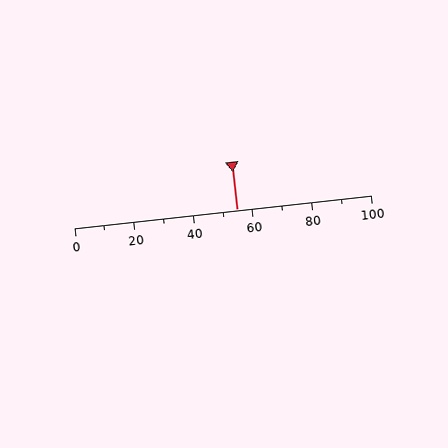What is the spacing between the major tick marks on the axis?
The major ticks are spaced 20 apart.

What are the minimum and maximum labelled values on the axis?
The axis runs from 0 to 100.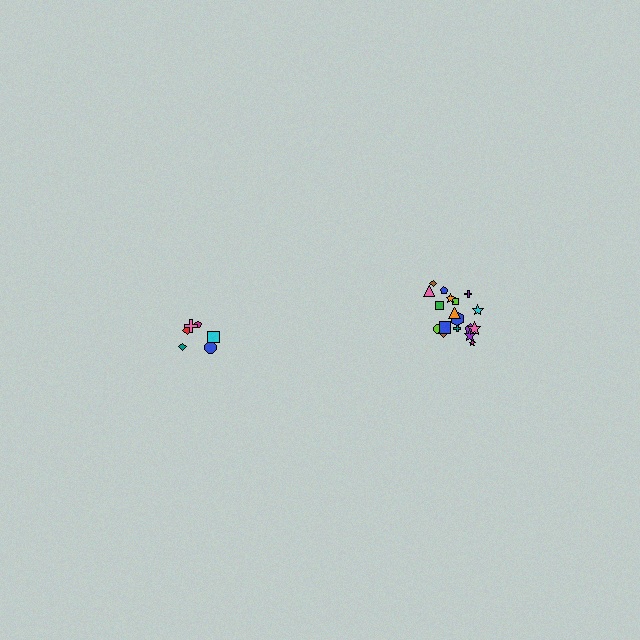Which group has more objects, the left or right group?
The right group.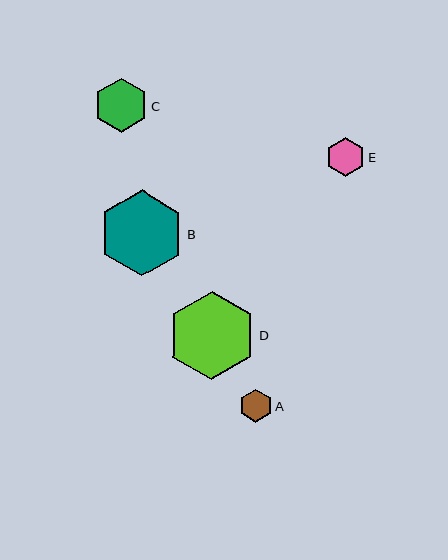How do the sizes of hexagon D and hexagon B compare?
Hexagon D and hexagon B are approximately the same size.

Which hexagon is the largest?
Hexagon D is the largest with a size of approximately 88 pixels.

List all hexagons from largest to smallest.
From largest to smallest: D, B, C, E, A.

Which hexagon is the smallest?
Hexagon A is the smallest with a size of approximately 33 pixels.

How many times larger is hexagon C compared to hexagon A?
Hexagon C is approximately 1.6 times the size of hexagon A.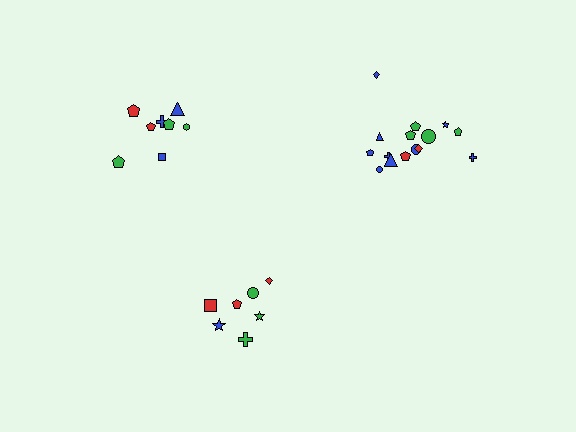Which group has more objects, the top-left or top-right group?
The top-right group.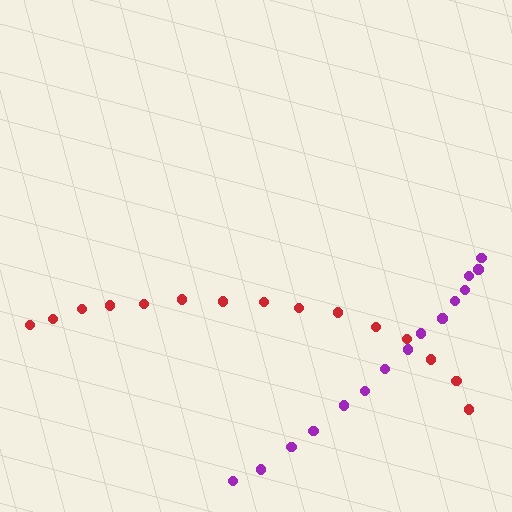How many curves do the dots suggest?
There are 2 distinct paths.